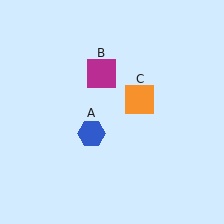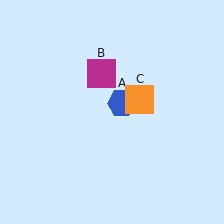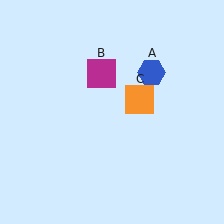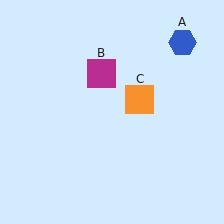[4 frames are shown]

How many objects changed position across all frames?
1 object changed position: blue hexagon (object A).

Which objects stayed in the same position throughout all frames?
Magenta square (object B) and orange square (object C) remained stationary.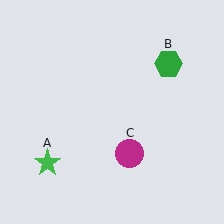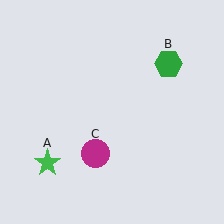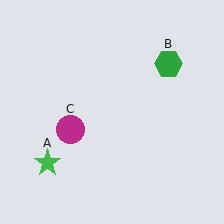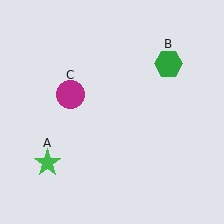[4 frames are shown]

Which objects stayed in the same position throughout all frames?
Green star (object A) and green hexagon (object B) remained stationary.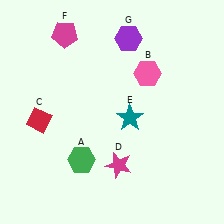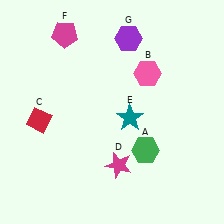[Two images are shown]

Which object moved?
The green hexagon (A) moved right.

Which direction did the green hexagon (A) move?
The green hexagon (A) moved right.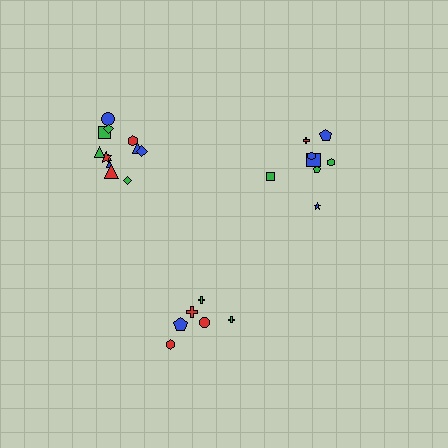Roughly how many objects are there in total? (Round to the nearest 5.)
Roughly 25 objects in total.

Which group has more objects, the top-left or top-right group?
The top-left group.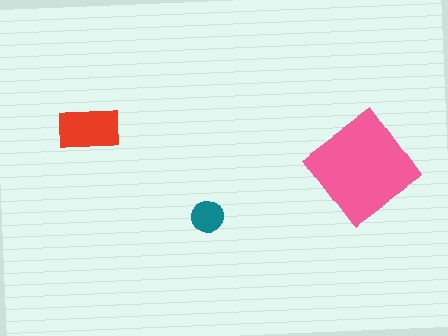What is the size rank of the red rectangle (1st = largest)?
2nd.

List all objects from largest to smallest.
The pink diamond, the red rectangle, the teal circle.